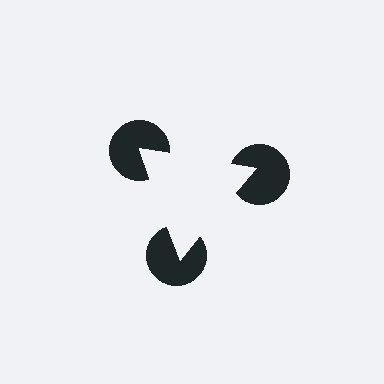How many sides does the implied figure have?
3 sides.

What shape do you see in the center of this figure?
An illusory triangle — its edges are inferred from the aligned wedge cuts in the pac-man discs, not physically drawn.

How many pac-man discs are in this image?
There are 3 — one at each vertex of the illusory triangle.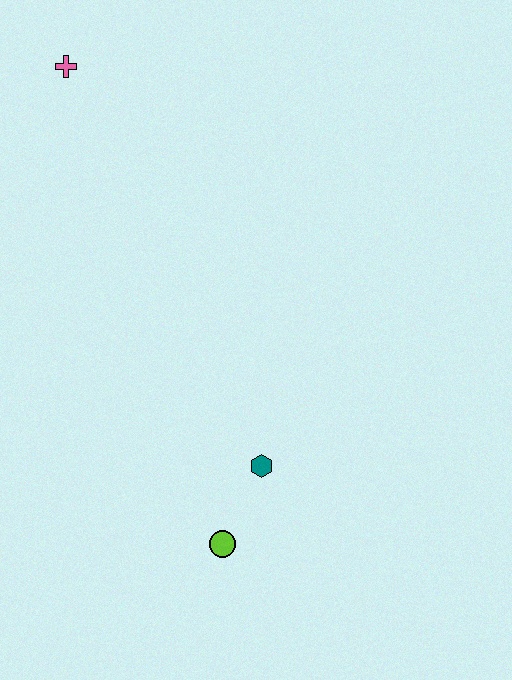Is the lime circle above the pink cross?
No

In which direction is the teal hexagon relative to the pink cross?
The teal hexagon is below the pink cross.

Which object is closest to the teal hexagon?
The lime circle is closest to the teal hexagon.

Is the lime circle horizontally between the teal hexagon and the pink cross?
Yes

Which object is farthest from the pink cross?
The lime circle is farthest from the pink cross.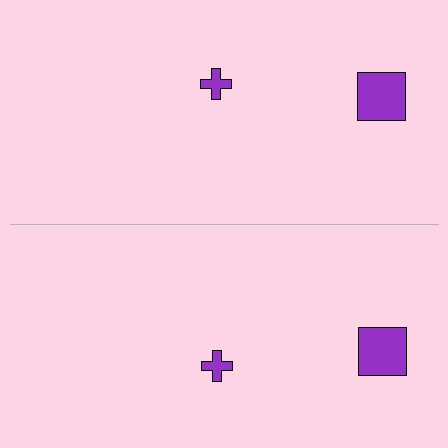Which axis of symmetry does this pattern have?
The pattern has a horizontal axis of symmetry running through the center of the image.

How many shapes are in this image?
There are 4 shapes in this image.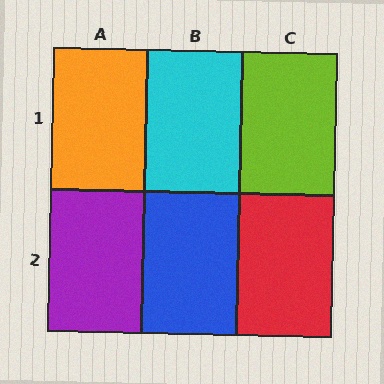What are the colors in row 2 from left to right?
Purple, blue, red.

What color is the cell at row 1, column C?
Lime.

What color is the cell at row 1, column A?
Orange.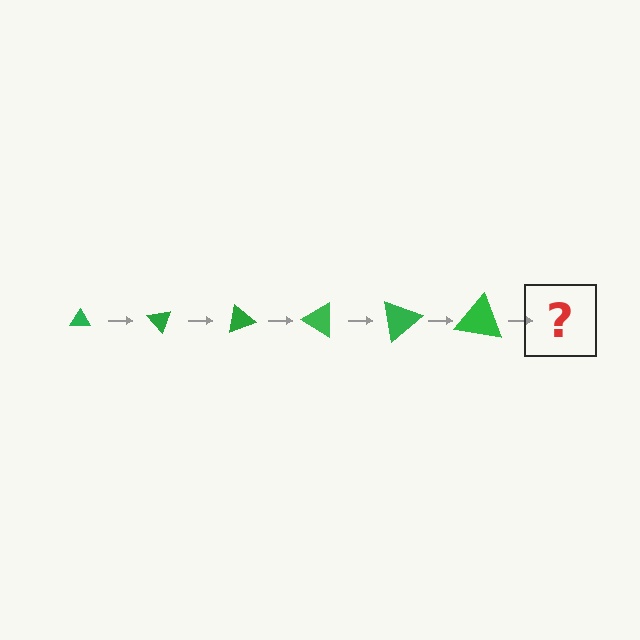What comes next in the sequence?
The next element should be a triangle, larger than the previous one and rotated 300 degrees from the start.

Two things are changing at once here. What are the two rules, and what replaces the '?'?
The two rules are that the triangle grows larger each step and it rotates 50 degrees each step. The '?' should be a triangle, larger than the previous one and rotated 300 degrees from the start.